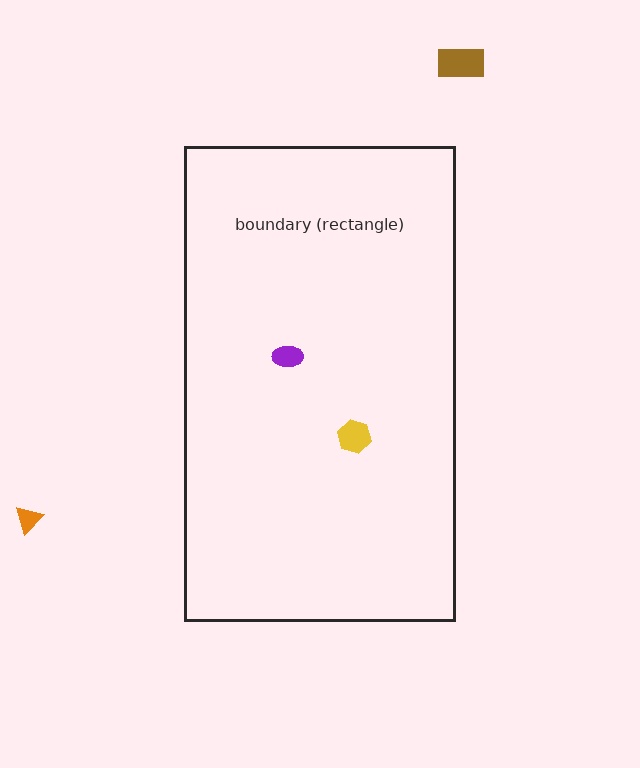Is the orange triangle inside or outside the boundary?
Outside.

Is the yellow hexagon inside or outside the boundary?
Inside.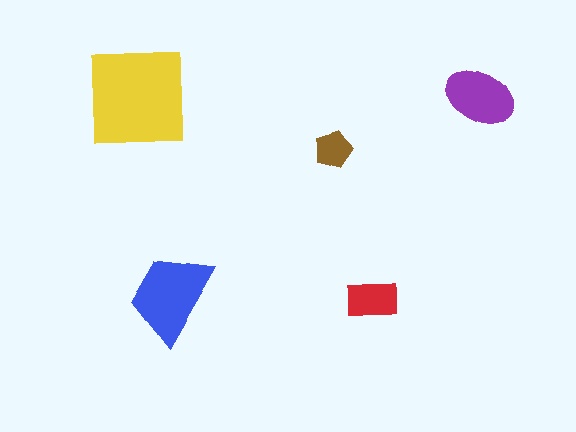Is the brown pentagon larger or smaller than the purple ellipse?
Smaller.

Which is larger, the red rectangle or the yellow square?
The yellow square.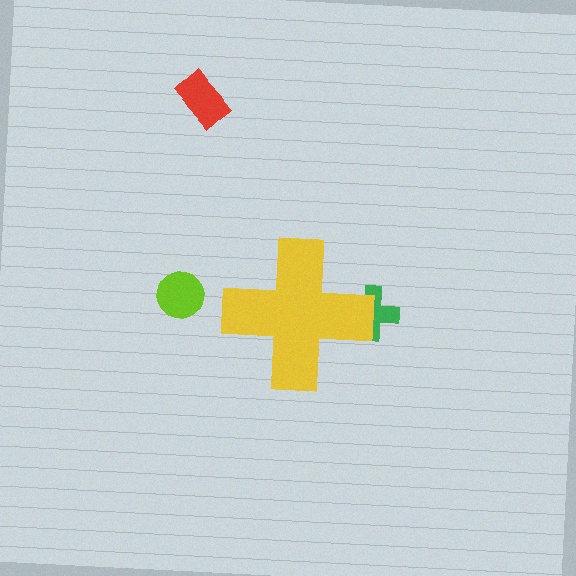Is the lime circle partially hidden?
No, the lime circle is fully visible.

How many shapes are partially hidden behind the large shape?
1 shape is partially hidden.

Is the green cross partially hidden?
Yes, the green cross is partially hidden behind the yellow cross.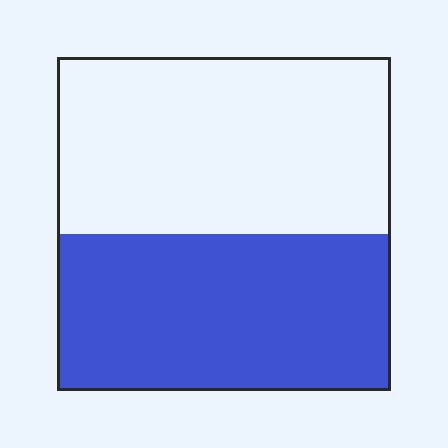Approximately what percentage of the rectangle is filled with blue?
Approximately 45%.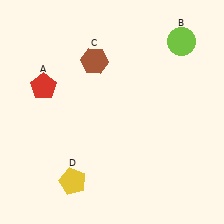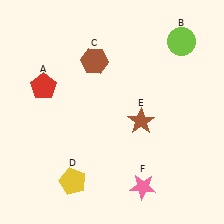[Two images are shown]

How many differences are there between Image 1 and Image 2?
There are 2 differences between the two images.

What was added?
A brown star (E), a pink star (F) were added in Image 2.